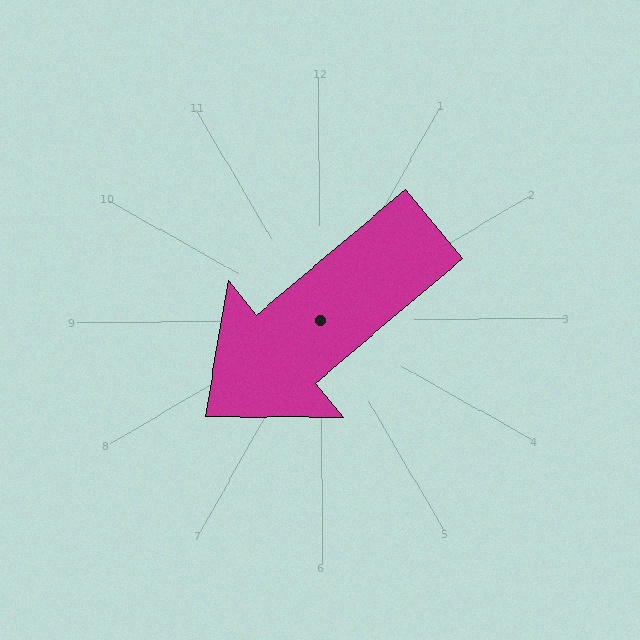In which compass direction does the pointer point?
Southwest.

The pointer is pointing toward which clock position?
Roughly 8 o'clock.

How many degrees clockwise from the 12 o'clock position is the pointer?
Approximately 230 degrees.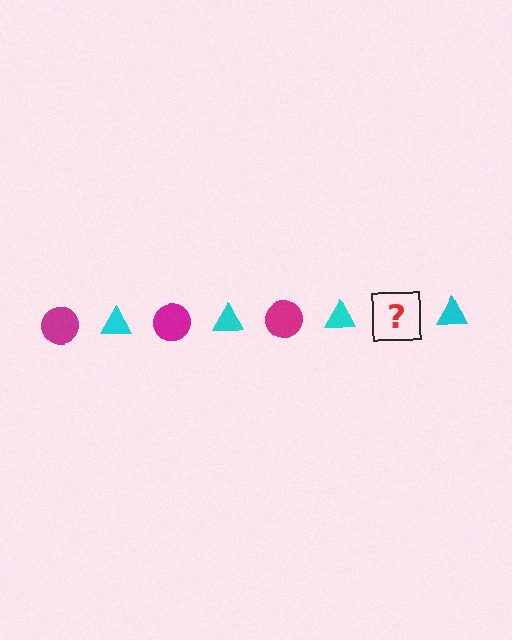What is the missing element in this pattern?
The missing element is a magenta circle.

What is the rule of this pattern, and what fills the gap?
The rule is that the pattern alternates between magenta circle and cyan triangle. The gap should be filled with a magenta circle.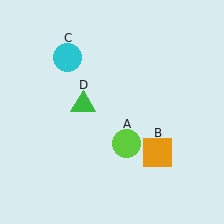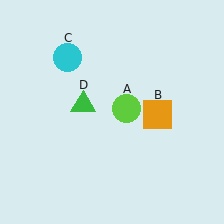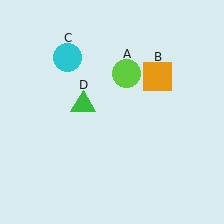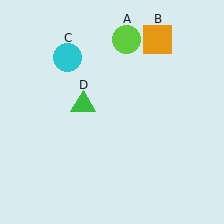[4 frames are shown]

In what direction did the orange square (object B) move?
The orange square (object B) moved up.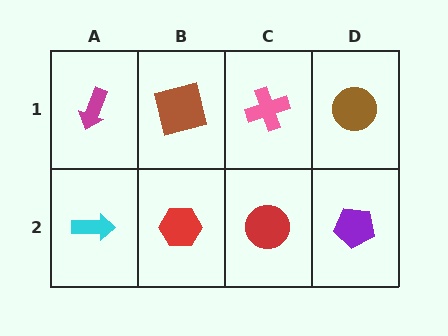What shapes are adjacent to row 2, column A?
A magenta arrow (row 1, column A), a red hexagon (row 2, column B).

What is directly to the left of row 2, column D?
A red circle.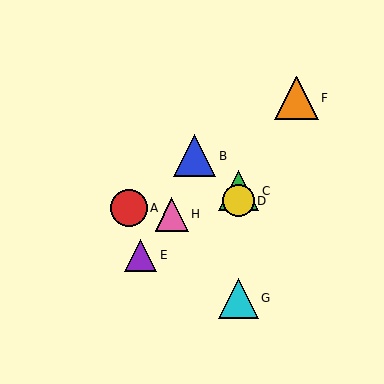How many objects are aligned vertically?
3 objects (C, D, G) are aligned vertically.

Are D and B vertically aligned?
No, D is at x≈238 and B is at x≈195.